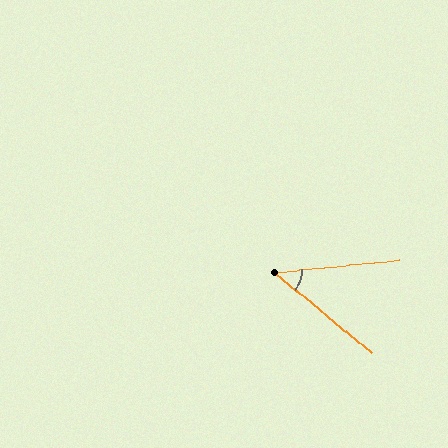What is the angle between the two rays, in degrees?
Approximately 45 degrees.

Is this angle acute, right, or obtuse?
It is acute.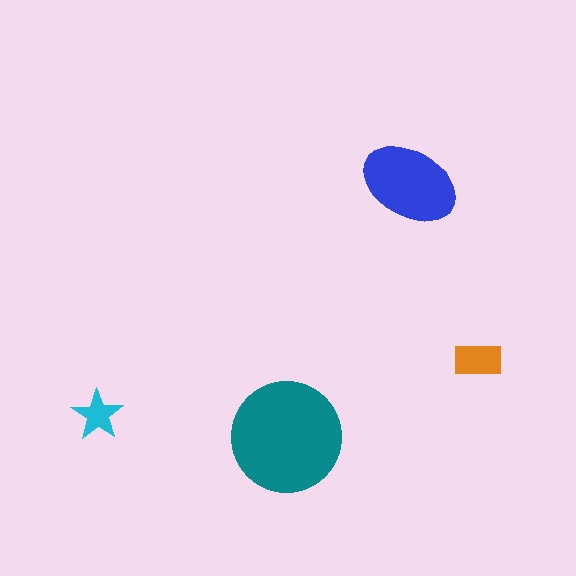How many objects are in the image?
There are 4 objects in the image.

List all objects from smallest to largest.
The cyan star, the orange rectangle, the blue ellipse, the teal circle.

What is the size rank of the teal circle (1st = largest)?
1st.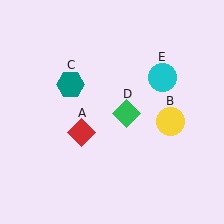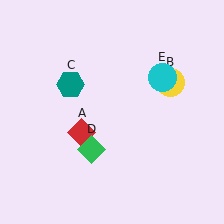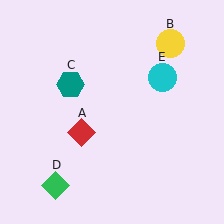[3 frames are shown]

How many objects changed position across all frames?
2 objects changed position: yellow circle (object B), green diamond (object D).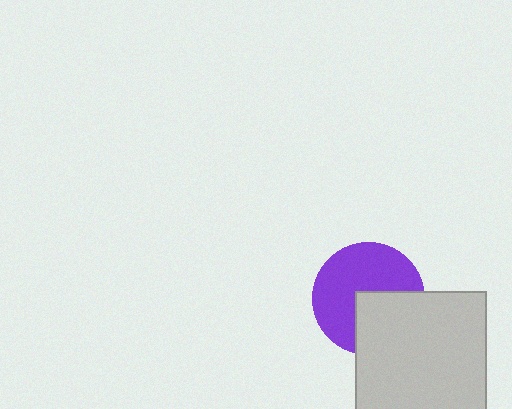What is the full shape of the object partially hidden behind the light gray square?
The partially hidden object is a purple circle.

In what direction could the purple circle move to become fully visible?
The purple circle could move toward the upper-left. That would shift it out from behind the light gray square entirely.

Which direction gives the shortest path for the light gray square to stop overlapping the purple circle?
Moving toward the lower-right gives the shortest separation.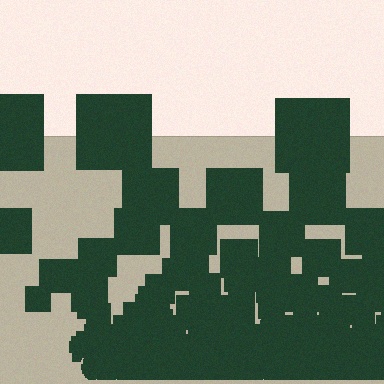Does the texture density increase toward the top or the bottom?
Density increases toward the bottom.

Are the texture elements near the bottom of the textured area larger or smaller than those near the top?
Smaller. The gradient is inverted — elements near the bottom are smaller and denser.